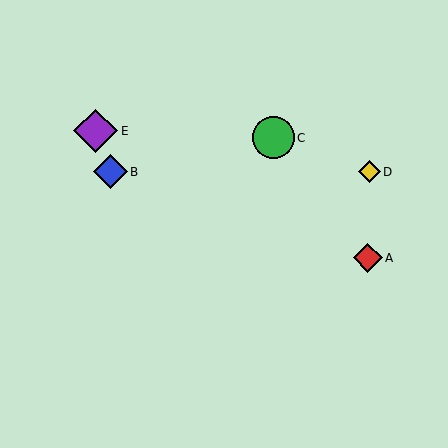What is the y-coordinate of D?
Object D is at y≈172.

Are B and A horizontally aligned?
No, B is at y≈172 and A is at y≈258.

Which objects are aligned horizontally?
Objects B, D are aligned horizontally.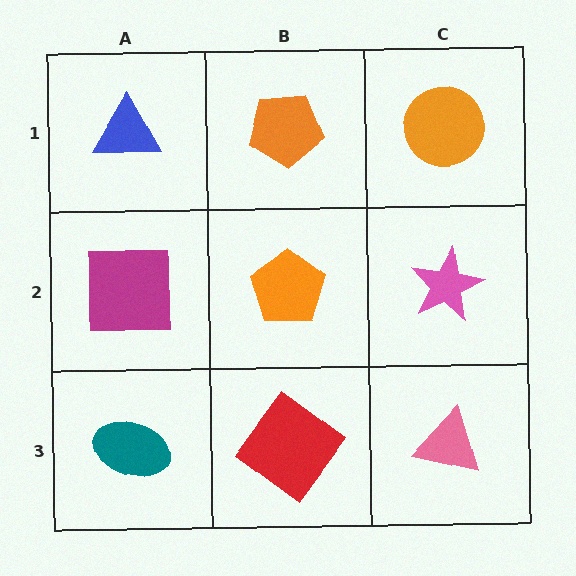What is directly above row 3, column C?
A pink star.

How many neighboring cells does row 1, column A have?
2.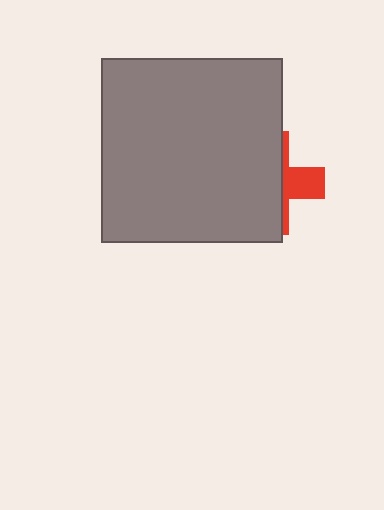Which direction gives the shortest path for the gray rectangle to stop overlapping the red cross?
Moving left gives the shortest separation.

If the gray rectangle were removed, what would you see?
You would see the complete red cross.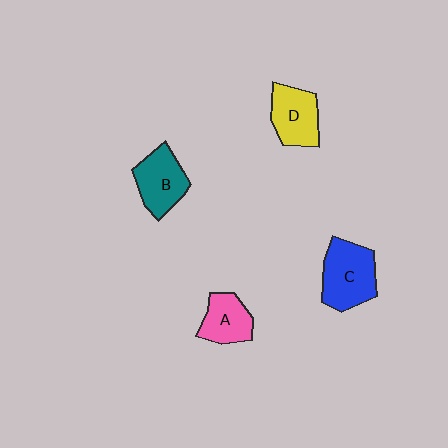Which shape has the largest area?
Shape C (blue).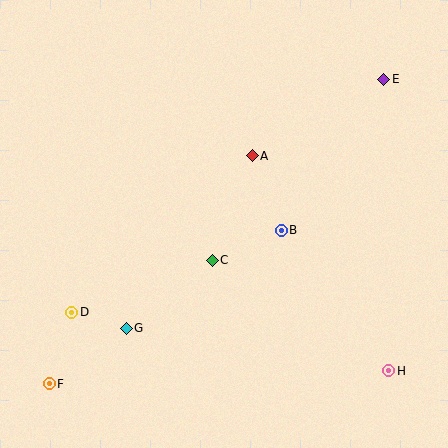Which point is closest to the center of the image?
Point C at (212, 260) is closest to the center.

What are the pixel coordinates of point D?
Point D is at (72, 312).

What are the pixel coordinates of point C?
Point C is at (212, 260).